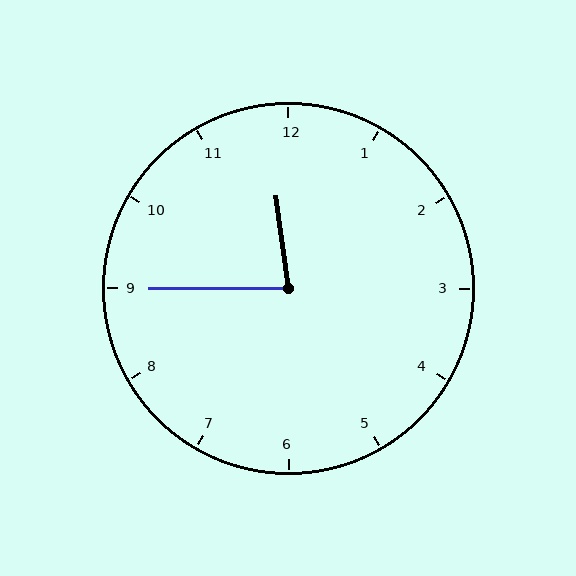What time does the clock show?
11:45.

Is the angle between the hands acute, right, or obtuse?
It is acute.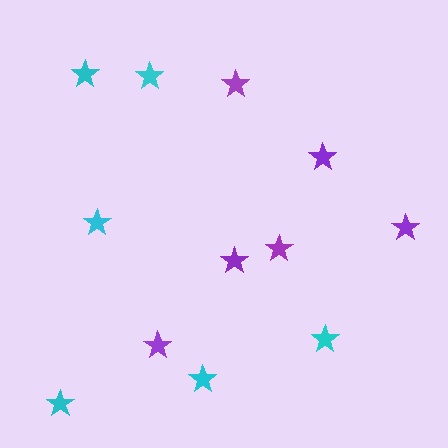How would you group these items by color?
There are 2 groups: one group of purple stars (6) and one group of cyan stars (6).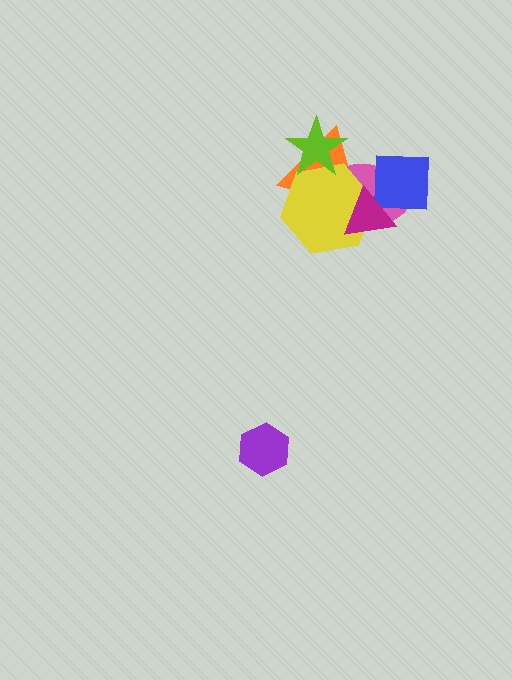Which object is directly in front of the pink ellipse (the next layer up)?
The yellow hexagon is directly in front of the pink ellipse.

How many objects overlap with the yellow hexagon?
4 objects overlap with the yellow hexagon.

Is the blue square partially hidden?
Yes, it is partially covered by another shape.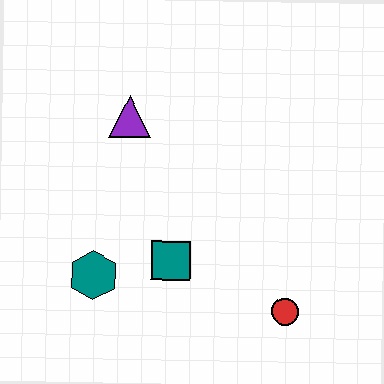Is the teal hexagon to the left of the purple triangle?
Yes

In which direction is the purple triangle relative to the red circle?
The purple triangle is above the red circle.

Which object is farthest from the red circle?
The purple triangle is farthest from the red circle.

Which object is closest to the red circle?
The teal square is closest to the red circle.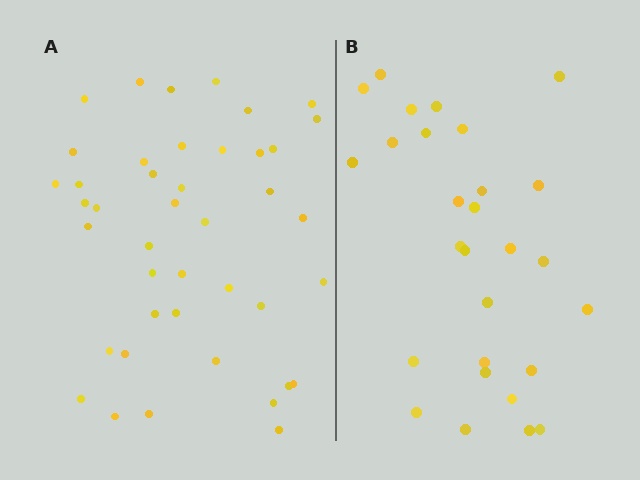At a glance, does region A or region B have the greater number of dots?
Region A (the left region) has more dots.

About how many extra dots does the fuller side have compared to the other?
Region A has approximately 15 more dots than region B.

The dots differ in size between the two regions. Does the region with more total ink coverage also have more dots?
No. Region B has more total ink coverage because its dots are larger, but region A actually contains more individual dots. Total area can be misleading — the number of items is what matters here.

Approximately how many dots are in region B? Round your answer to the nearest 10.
About 30 dots. (The exact count is 28, which rounds to 30.)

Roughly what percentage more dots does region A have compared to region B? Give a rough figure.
About 50% more.